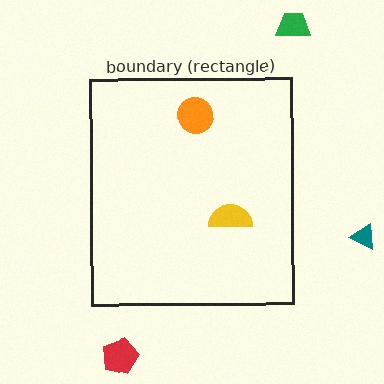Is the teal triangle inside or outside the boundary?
Outside.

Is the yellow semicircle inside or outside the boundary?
Inside.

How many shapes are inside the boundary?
2 inside, 3 outside.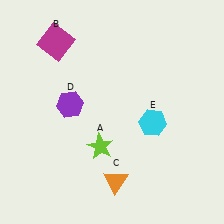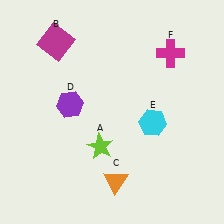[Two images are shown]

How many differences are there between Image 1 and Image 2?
There is 1 difference between the two images.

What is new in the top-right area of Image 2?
A magenta cross (F) was added in the top-right area of Image 2.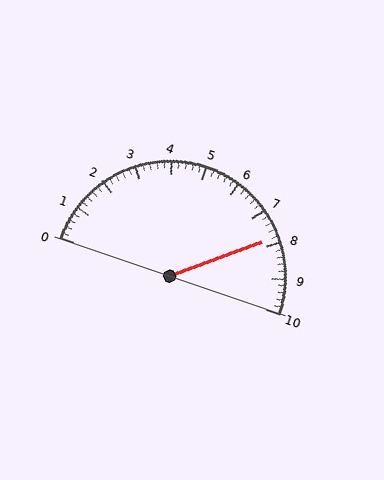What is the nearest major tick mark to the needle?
The nearest major tick mark is 8.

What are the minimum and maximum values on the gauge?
The gauge ranges from 0 to 10.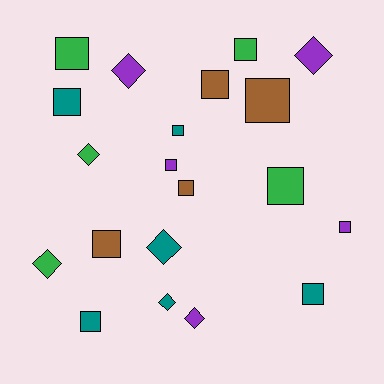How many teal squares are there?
There are 4 teal squares.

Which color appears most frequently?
Teal, with 6 objects.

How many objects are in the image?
There are 20 objects.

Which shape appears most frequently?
Square, with 13 objects.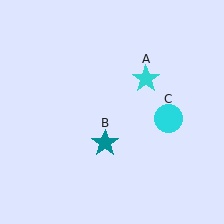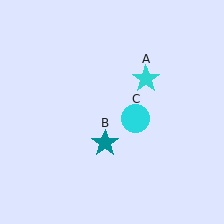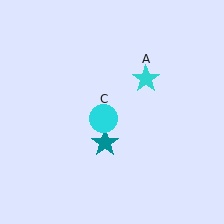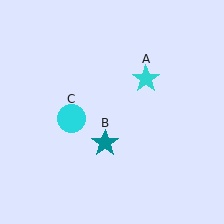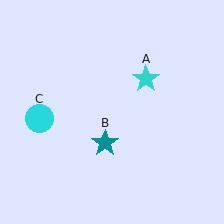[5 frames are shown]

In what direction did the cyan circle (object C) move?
The cyan circle (object C) moved left.